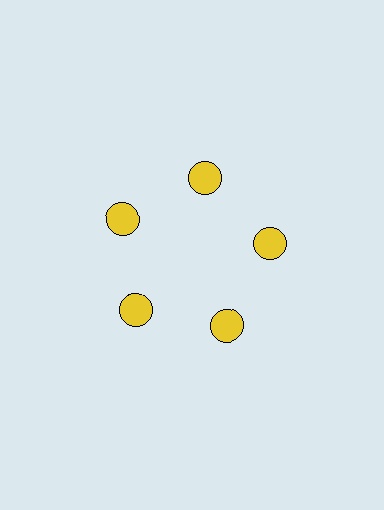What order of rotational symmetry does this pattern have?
This pattern has 5-fold rotational symmetry.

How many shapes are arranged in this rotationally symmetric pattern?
There are 5 shapes, arranged in 5 groups of 1.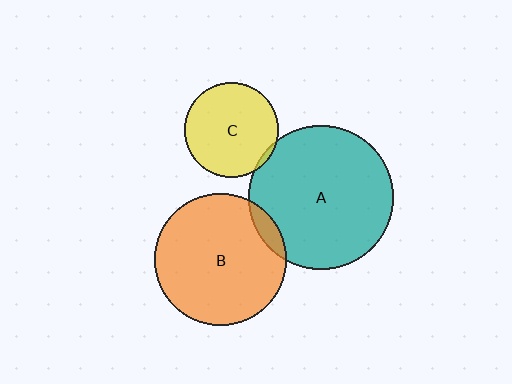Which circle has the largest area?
Circle A (teal).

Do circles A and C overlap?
Yes.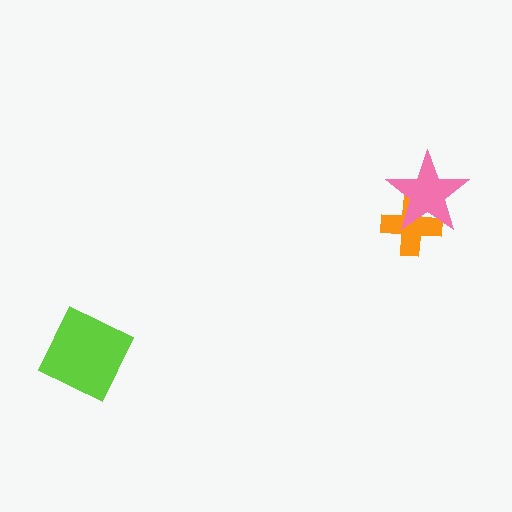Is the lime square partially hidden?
No, no other shape covers it.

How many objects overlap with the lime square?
0 objects overlap with the lime square.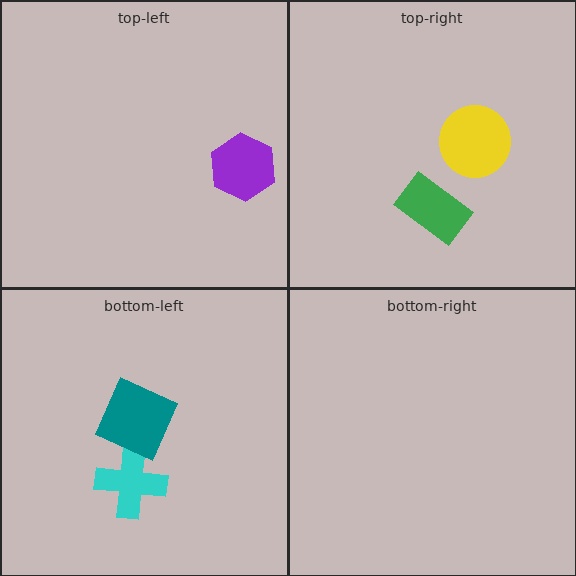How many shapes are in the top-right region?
2.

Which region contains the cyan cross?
The bottom-left region.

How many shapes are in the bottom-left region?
2.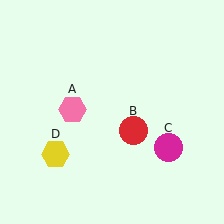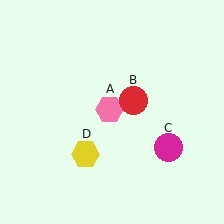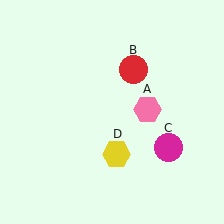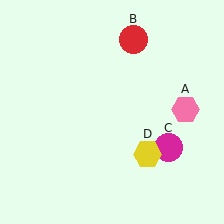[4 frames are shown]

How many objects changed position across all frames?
3 objects changed position: pink hexagon (object A), red circle (object B), yellow hexagon (object D).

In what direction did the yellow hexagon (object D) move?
The yellow hexagon (object D) moved right.